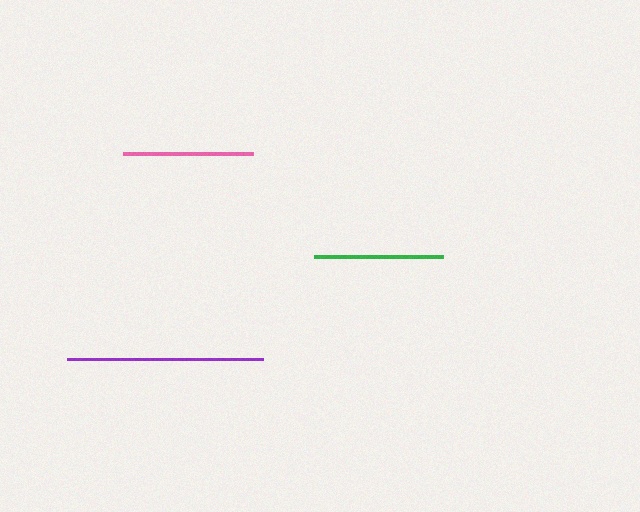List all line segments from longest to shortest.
From longest to shortest: purple, pink, green.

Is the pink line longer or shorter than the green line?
The pink line is longer than the green line.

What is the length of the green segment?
The green segment is approximately 130 pixels long.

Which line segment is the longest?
The purple line is the longest at approximately 196 pixels.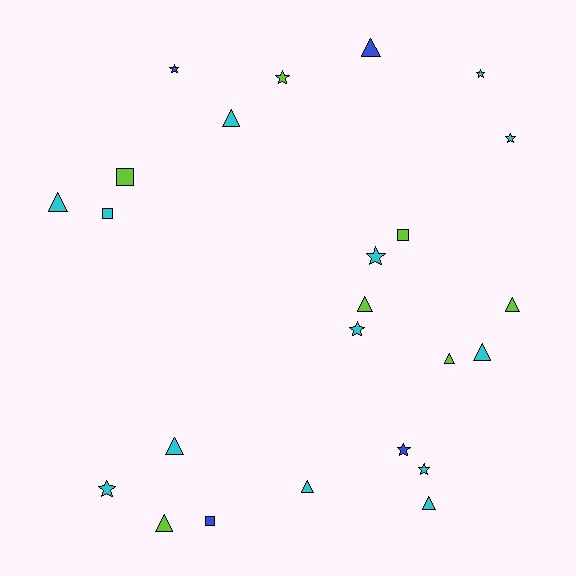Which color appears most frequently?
Cyan, with 13 objects.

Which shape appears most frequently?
Triangle, with 11 objects.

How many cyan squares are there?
There is 1 cyan square.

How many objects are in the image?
There are 24 objects.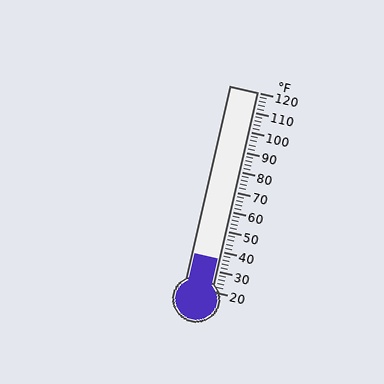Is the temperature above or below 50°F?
The temperature is below 50°F.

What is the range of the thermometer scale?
The thermometer scale ranges from 20°F to 120°F.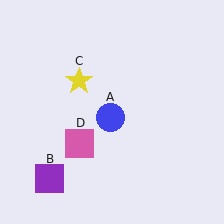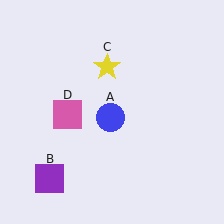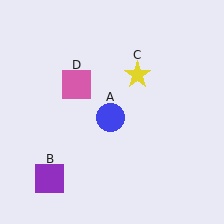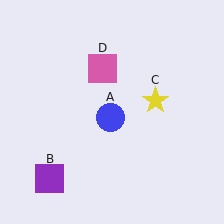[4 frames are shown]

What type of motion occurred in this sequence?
The yellow star (object C), pink square (object D) rotated clockwise around the center of the scene.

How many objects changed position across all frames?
2 objects changed position: yellow star (object C), pink square (object D).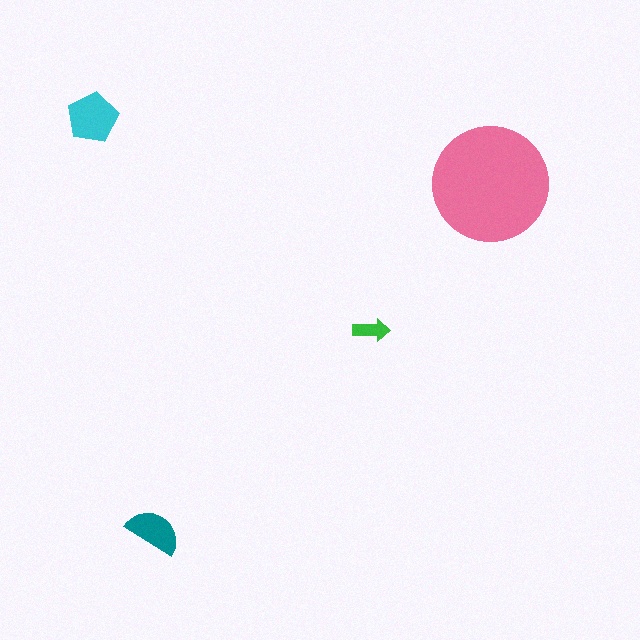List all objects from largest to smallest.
The pink circle, the cyan pentagon, the teal semicircle, the green arrow.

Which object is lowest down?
The teal semicircle is bottommost.